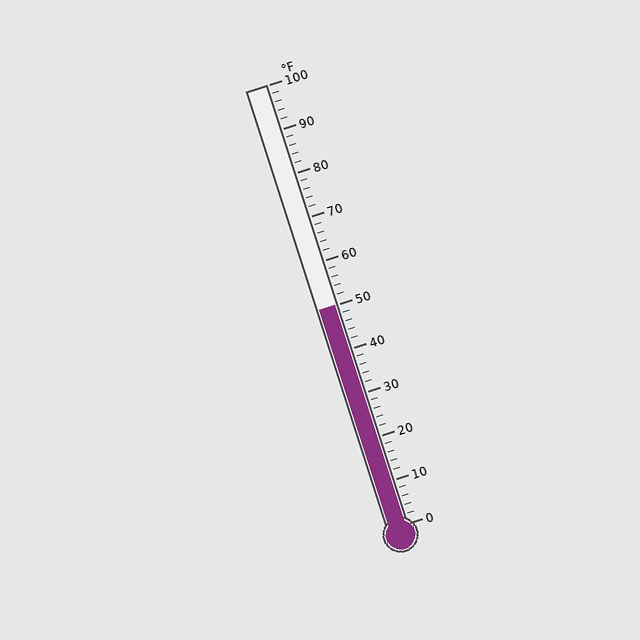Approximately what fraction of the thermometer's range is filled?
The thermometer is filled to approximately 50% of its range.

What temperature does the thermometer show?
The thermometer shows approximately 50°F.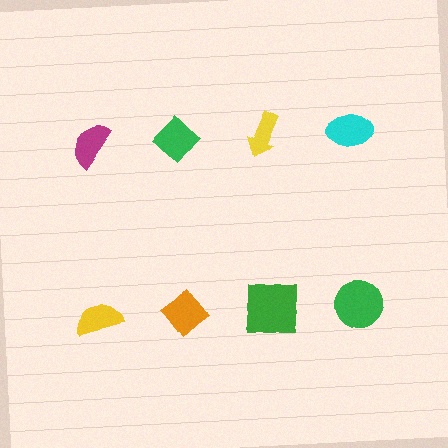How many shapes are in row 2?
4 shapes.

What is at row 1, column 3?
A yellow arrow.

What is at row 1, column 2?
A green diamond.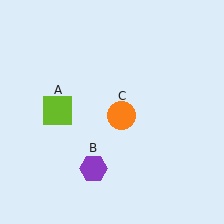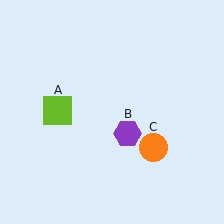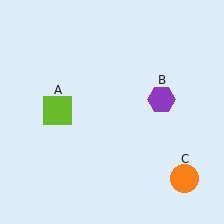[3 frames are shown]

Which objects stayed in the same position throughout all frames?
Lime square (object A) remained stationary.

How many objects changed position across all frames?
2 objects changed position: purple hexagon (object B), orange circle (object C).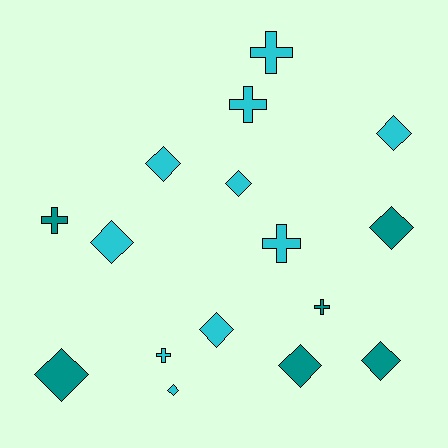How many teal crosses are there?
There are 2 teal crosses.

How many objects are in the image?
There are 16 objects.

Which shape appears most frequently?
Diamond, with 10 objects.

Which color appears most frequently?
Cyan, with 10 objects.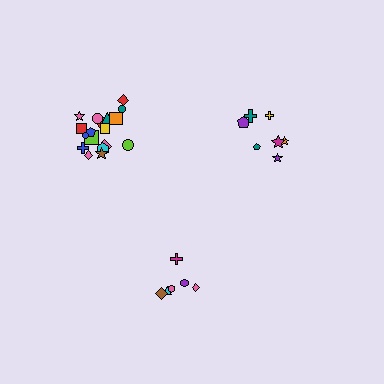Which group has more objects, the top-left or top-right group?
The top-left group.